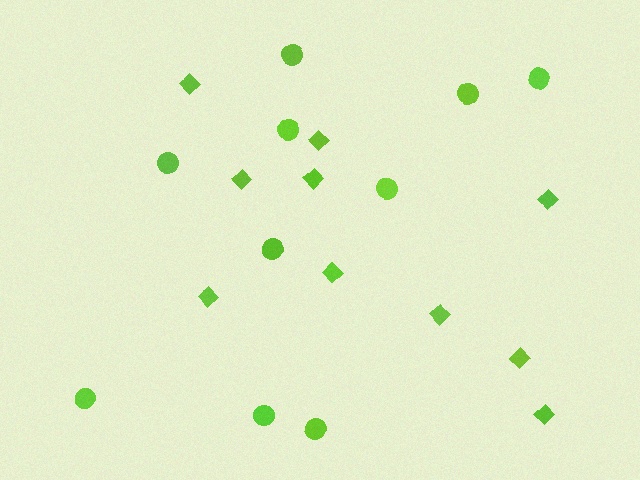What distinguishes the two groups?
There are 2 groups: one group of circles (10) and one group of diamonds (10).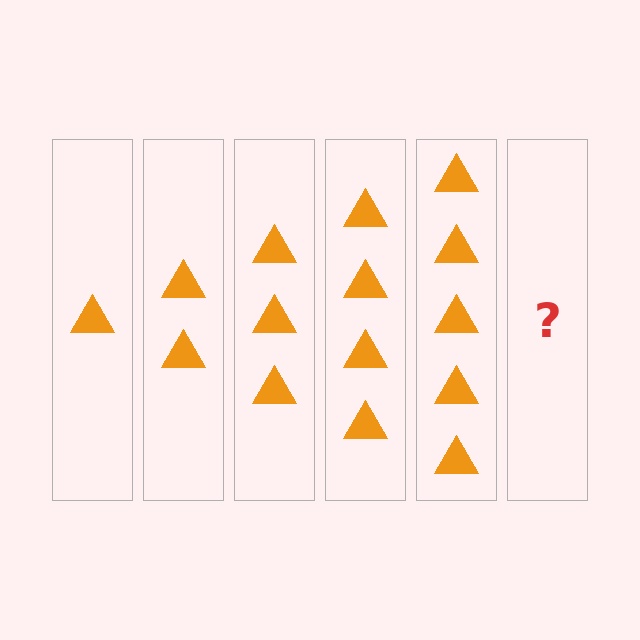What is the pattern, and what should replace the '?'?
The pattern is that each step adds one more triangle. The '?' should be 6 triangles.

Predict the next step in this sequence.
The next step is 6 triangles.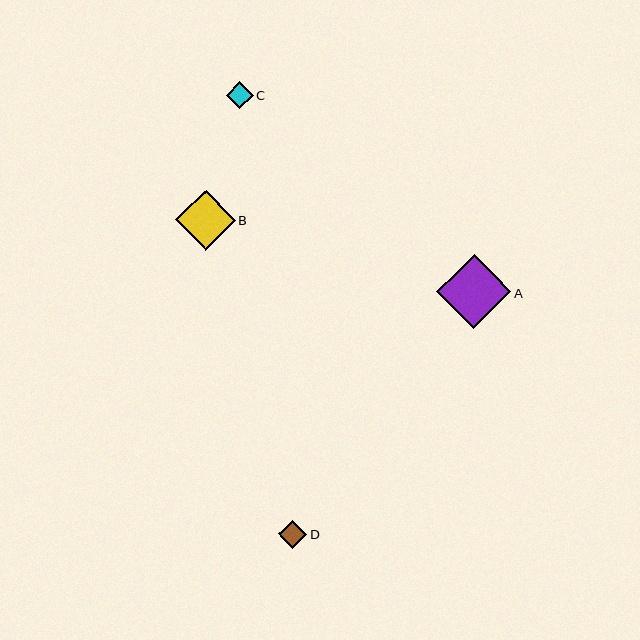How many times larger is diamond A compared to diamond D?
Diamond A is approximately 2.6 times the size of diamond D.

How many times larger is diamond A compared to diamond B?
Diamond A is approximately 1.2 times the size of diamond B.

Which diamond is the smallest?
Diamond C is the smallest with a size of approximately 27 pixels.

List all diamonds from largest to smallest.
From largest to smallest: A, B, D, C.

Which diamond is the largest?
Diamond A is the largest with a size of approximately 74 pixels.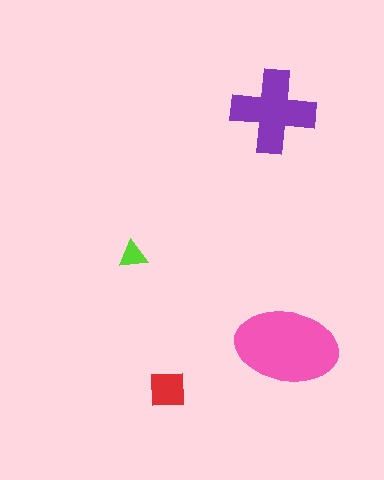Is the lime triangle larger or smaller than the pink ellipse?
Smaller.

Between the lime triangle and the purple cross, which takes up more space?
The purple cross.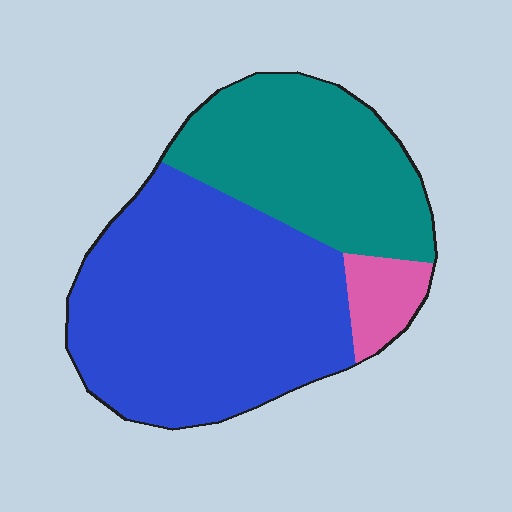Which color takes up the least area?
Pink, at roughly 5%.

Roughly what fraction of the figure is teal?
Teal takes up about one third (1/3) of the figure.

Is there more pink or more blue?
Blue.